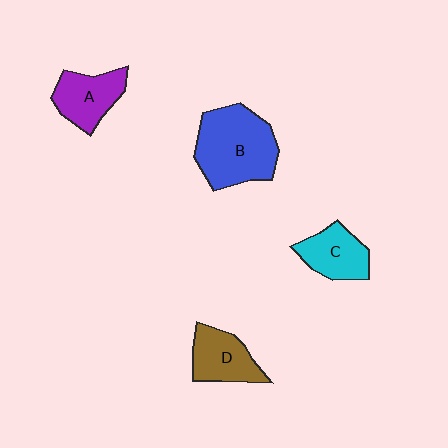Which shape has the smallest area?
Shape C (cyan).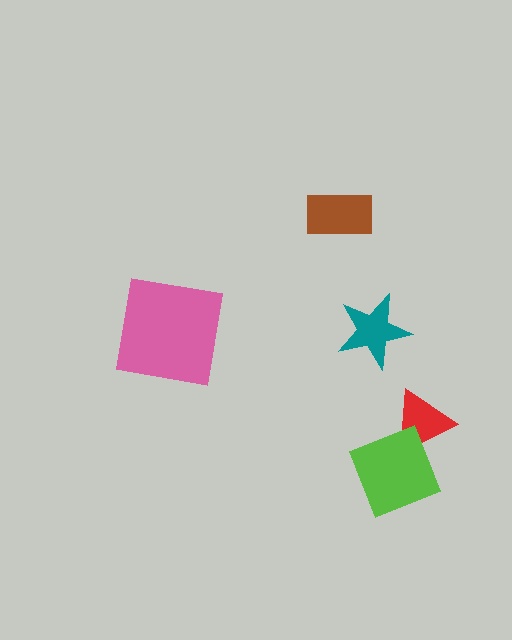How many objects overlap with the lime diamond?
1 object overlaps with the lime diamond.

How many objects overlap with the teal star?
0 objects overlap with the teal star.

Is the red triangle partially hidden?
Yes, it is partially covered by another shape.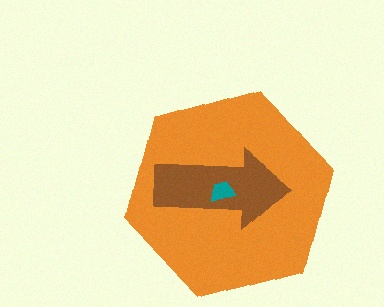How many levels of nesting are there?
3.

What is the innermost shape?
The teal trapezoid.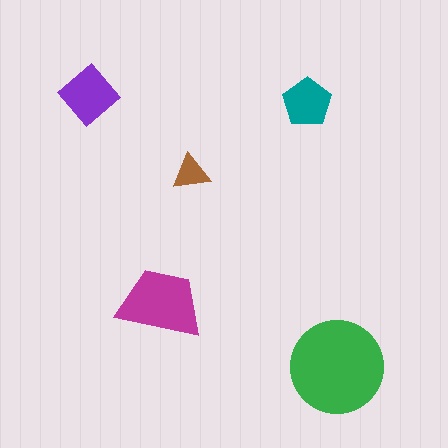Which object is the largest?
The green circle.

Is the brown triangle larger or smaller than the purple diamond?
Smaller.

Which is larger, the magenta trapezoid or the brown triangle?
The magenta trapezoid.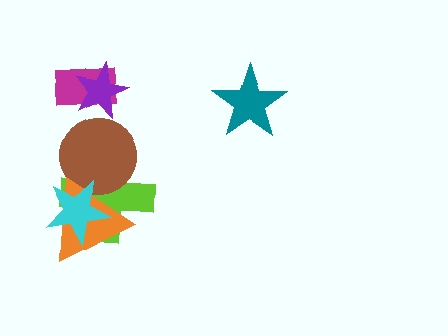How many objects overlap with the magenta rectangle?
1 object overlaps with the magenta rectangle.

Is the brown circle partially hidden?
Yes, it is partially covered by another shape.